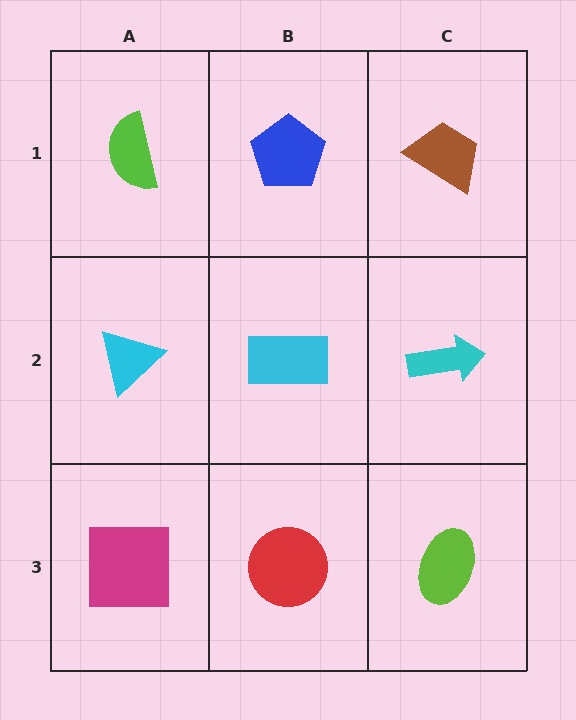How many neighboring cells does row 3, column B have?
3.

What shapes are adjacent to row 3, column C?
A cyan arrow (row 2, column C), a red circle (row 3, column B).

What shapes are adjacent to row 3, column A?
A cyan triangle (row 2, column A), a red circle (row 3, column B).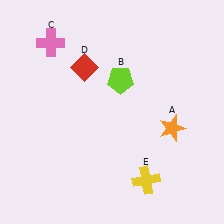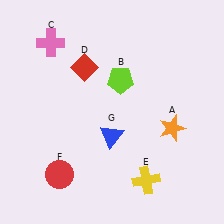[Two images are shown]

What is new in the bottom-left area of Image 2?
A red circle (F) was added in the bottom-left area of Image 2.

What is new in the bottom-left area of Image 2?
A blue triangle (G) was added in the bottom-left area of Image 2.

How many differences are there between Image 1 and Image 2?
There are 2 differences between the two images.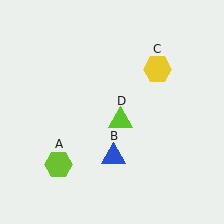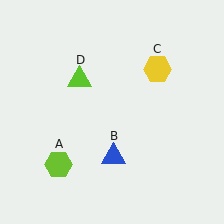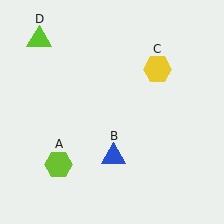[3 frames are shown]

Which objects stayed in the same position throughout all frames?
Lime hexagon (object A) and blue triangle (object B) and yellow hexagon (object C) remained stationary.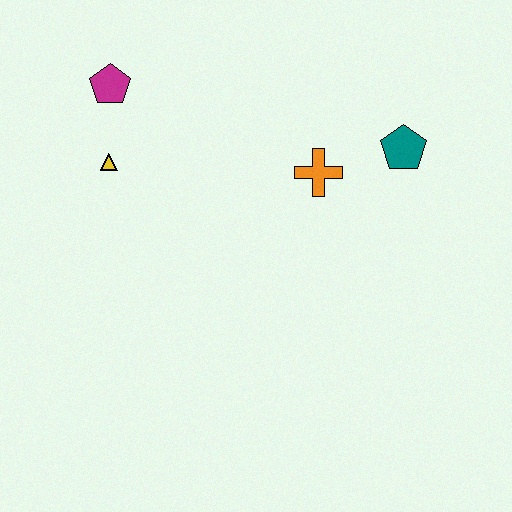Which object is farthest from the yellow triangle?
The teal pentagon is farthest from the yellow triangle.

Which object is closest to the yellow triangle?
The magenta pentagon is closest to the yellow triangle.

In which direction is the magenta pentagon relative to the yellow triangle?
The magenta pentagon is above the yellow triangle.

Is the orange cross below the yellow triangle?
Yes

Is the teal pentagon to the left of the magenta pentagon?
No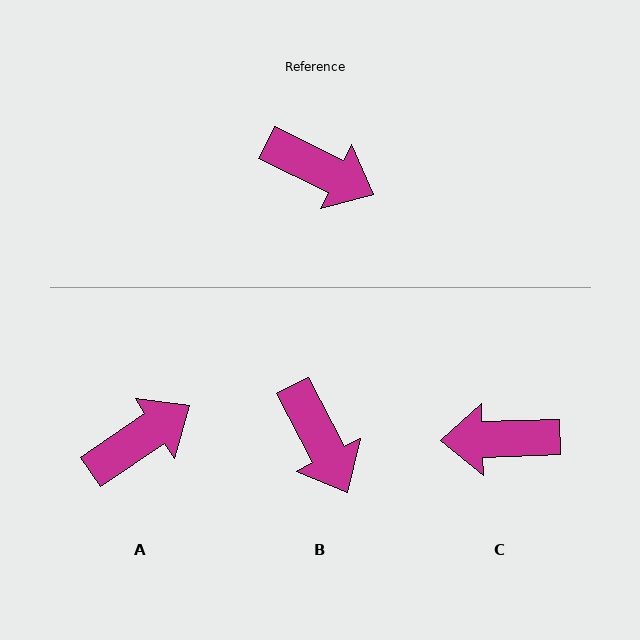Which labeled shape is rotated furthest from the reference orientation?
C, about 152 degrees away.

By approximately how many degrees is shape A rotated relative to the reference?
Approximately 60 degrees counter-clockwise.